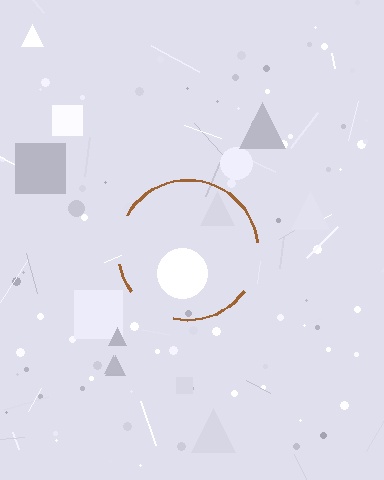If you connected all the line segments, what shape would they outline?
They would outline a circle.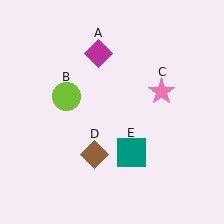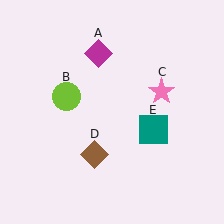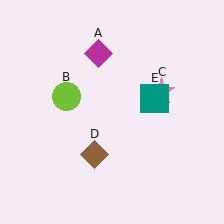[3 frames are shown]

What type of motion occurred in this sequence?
The teal square (object E) rotated counterclockwise around the center of the scene.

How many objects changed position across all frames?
1 object changed position: teal square (object E).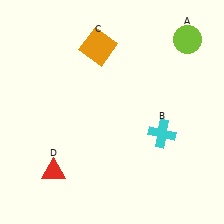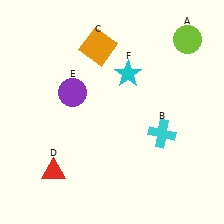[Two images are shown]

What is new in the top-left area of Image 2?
A purple circle (E) was added in the top-left area of Image 2.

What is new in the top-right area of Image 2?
A cyan star (F) was added in the top-right area of Image 2.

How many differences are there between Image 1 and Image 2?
There are 2 differences between the two images.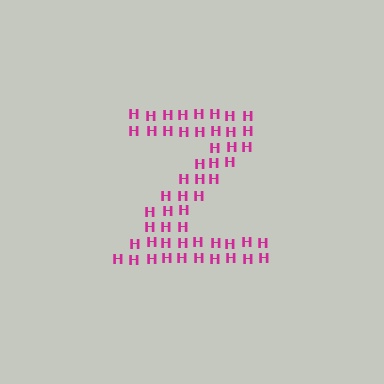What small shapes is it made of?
It is made of small letter H's.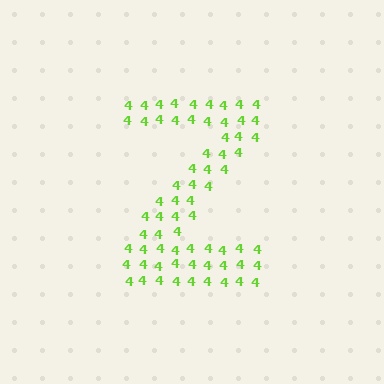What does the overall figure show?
The overall figure shows the letter Z.